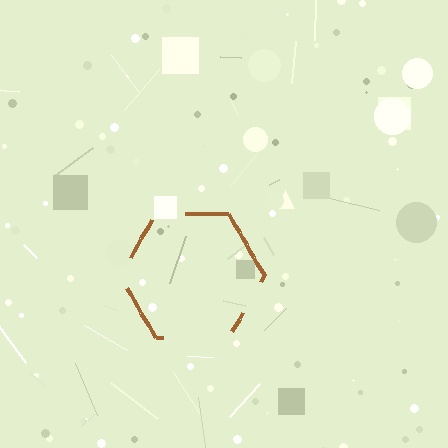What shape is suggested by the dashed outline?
The dashed outline suggests a hexagon.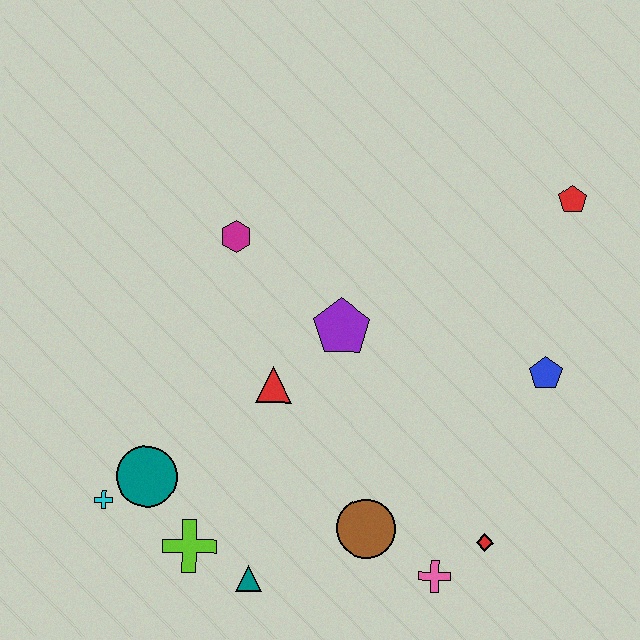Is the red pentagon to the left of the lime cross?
No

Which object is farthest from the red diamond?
The magenta hexagon is farthest from the red diamond.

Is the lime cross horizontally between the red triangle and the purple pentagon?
No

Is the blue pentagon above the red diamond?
Yes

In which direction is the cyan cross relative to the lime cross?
The cyan cross is to the left of the lime cross.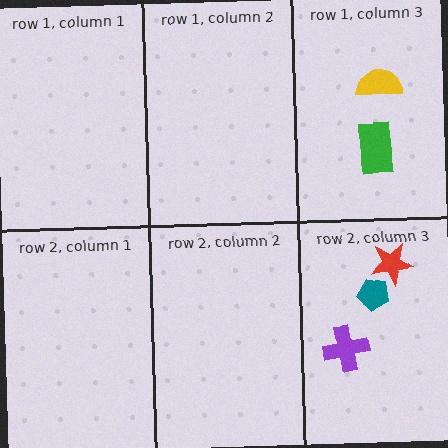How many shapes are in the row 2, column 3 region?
3.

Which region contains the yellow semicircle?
The row 1, column 3 region.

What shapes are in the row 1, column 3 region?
The green rectangle, the yellow semicircle.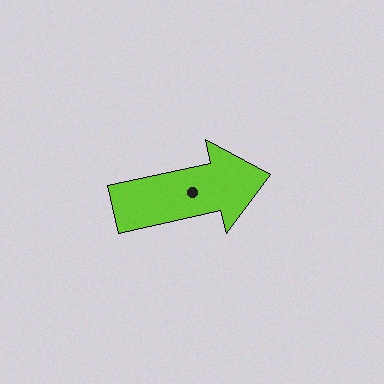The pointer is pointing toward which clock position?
Roughly 3 o'clock.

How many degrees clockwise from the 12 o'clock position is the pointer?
Approximately 77 degrees.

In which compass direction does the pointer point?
East.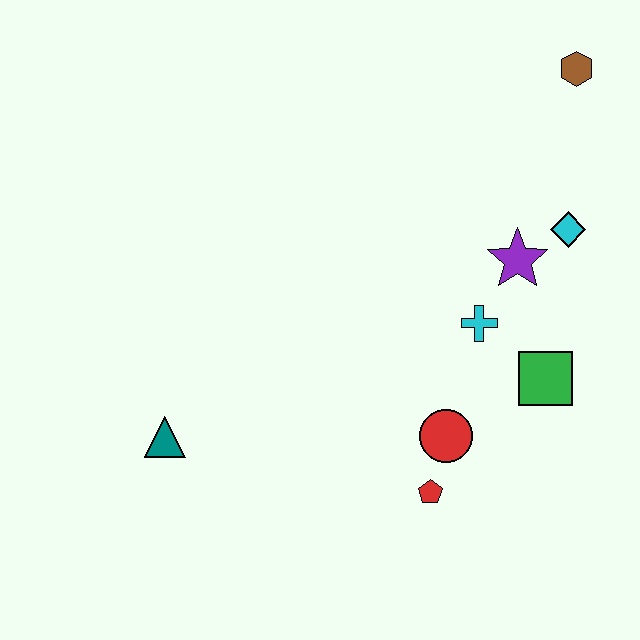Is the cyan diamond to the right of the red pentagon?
Yes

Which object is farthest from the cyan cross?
The teal triangle is farthest from the cyan cross.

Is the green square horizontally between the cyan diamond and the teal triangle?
Yes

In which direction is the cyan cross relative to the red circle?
The cyan cross is above the red circle.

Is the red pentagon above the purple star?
No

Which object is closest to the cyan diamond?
The purple star is closest to the cyan diamond.